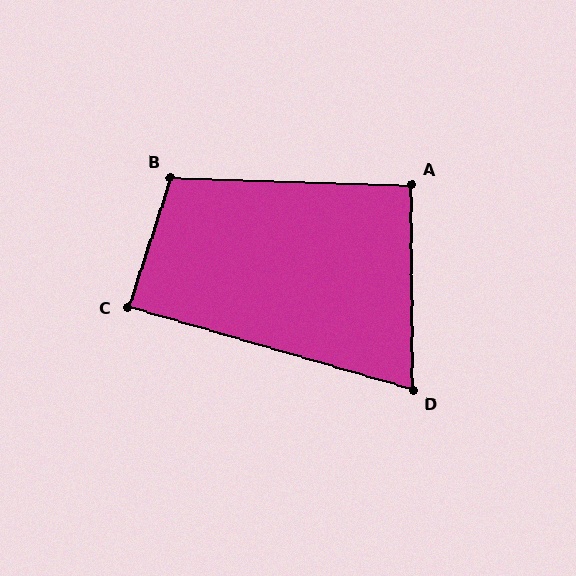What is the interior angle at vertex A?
Approximately 92 degrees (approximately right).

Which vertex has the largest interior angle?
B, at approximately 107 degrees.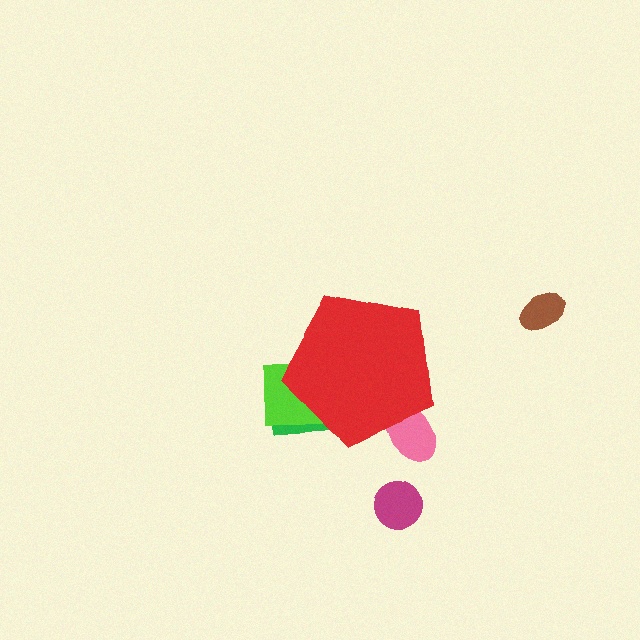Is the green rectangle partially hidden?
Yes, the green rectangle is partially hidden behind the red pentagon.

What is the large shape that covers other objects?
A red pentagon.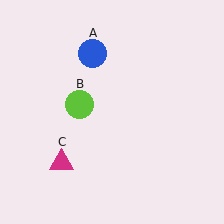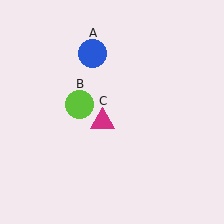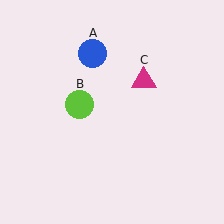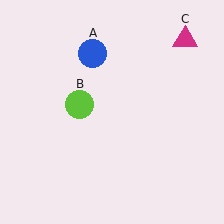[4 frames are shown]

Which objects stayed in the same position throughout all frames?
Blue circle (object A) and lime circle (object B) remained stationary.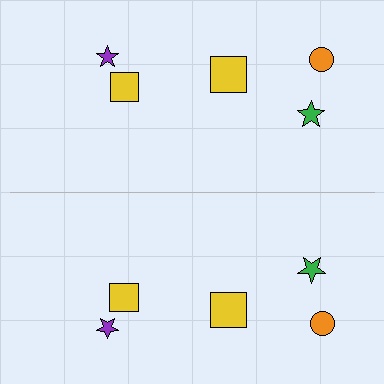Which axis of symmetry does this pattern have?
The pattern has a horizontal axis of symmetry running through the center of the image.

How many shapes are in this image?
There are 10 shapes in this image.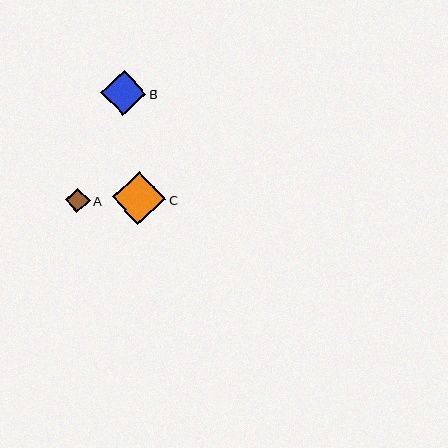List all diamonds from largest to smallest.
From largest to smallest: C, B, A.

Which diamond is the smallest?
Diamond A is the smallest with a size of approximately 25 pixels.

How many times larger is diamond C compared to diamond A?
Diamond C is approximately 2.2 times the size of diamond A.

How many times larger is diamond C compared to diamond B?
Diamond C is approximately 1.2 times the size of diamond B.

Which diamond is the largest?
Diamond C is the largest with a size of approximately 54 pixels.